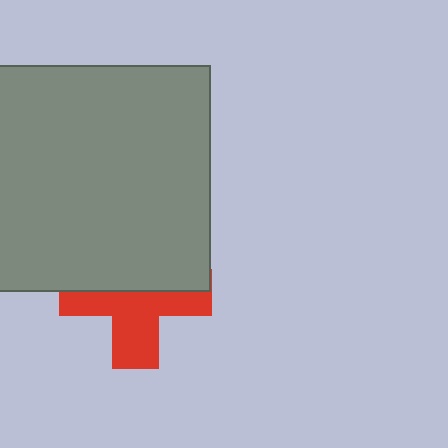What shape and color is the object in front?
The object in front is a gray square.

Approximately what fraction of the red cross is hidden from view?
Roughly 49% of the red cross is hidden behind the gray square.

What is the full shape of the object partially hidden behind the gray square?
The partially hidden object is a red cross.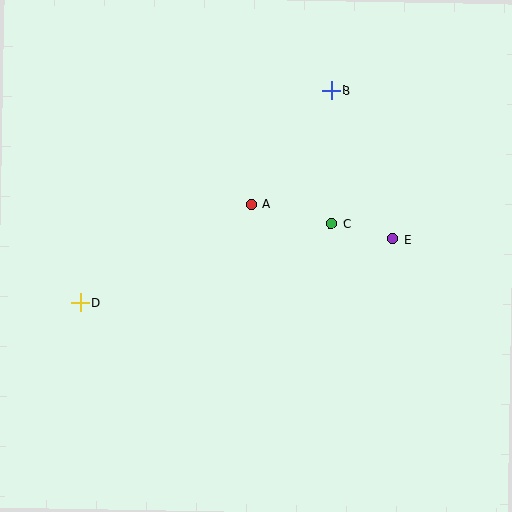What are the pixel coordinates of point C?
Point C is at (331, 224).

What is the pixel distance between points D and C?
The distance between D and C is 263 pixels.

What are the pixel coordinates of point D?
Point D is at (81, 303).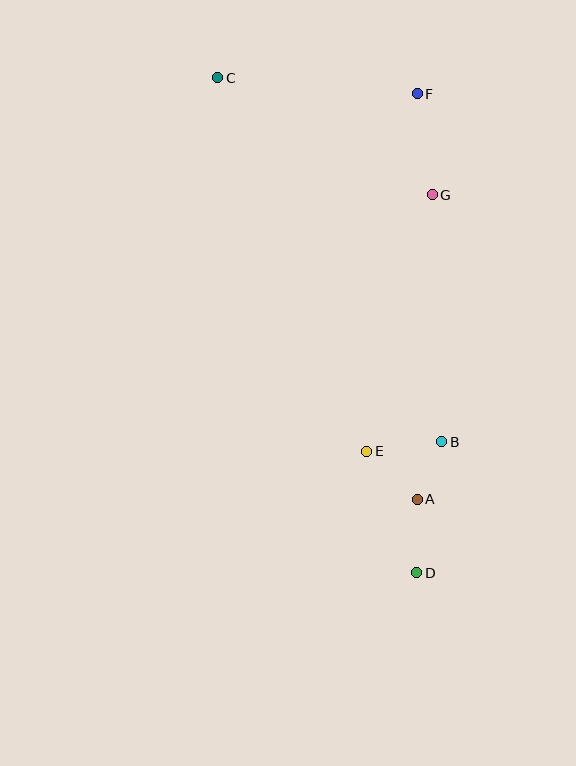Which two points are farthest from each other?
Points C and D are farthest from each other.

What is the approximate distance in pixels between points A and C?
The distance between A and C is approximately 466 pixels.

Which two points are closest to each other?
Points A and B are closest to each other.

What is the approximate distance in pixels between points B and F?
The distance between B and F is approximately 349 pixels.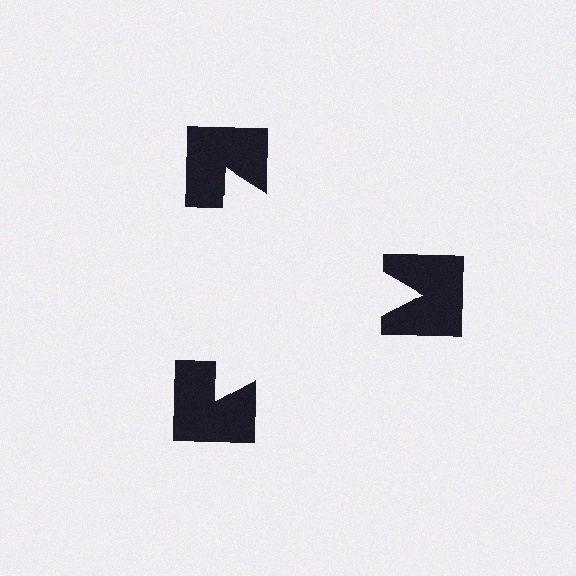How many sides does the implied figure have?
3 sides.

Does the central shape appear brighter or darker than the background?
It typically appears slightly brighter than the background, even though no actual brightness change is drawn.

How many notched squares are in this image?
There are 3 — one at each vertex of the illusory triangle.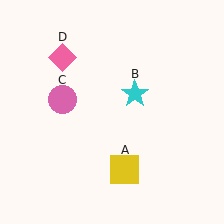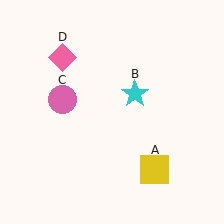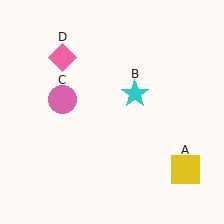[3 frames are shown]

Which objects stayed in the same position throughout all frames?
Cyan star (object B) and pink circle (object C) and pink diamond (object D) remained stationary.